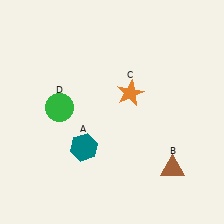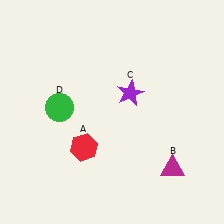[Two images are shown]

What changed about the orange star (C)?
In Image 1, C is orange. In Image 2, it changed to purple.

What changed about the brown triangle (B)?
In Image 1, B is brown. In Image 2, it changed to magenta.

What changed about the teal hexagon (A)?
In Image 1, A is teal. In Image 2, it changed to red.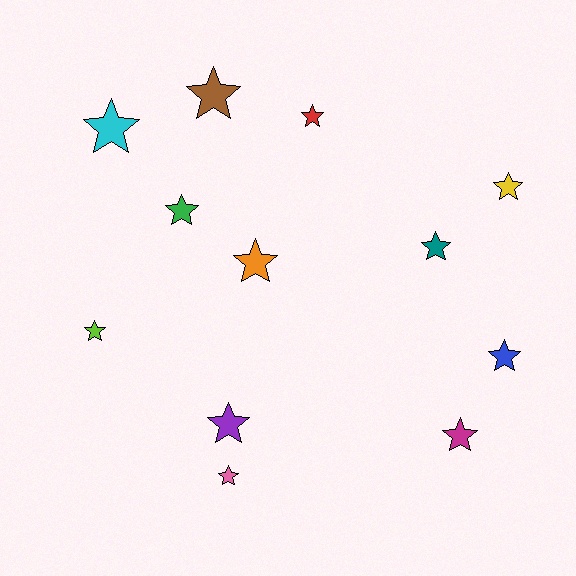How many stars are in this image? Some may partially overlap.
There are 12 stars.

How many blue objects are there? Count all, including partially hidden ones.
There is 1 blue object.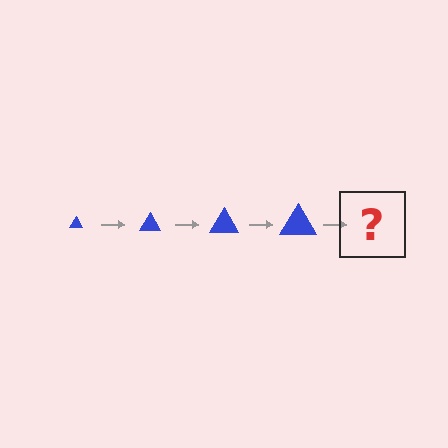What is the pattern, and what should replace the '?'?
The pattern is that the triangle gets progressively larger each step. The '?' should be a blue triangle, larger than the previous one.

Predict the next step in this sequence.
The next step is a blue triangle, larger than the previous one.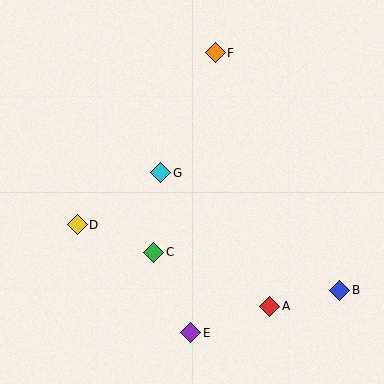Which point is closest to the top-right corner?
Point F is closest to the top-right corner.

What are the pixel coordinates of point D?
Point D is at (77, 225).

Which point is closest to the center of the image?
Point G at (161, 173) is closest to the center.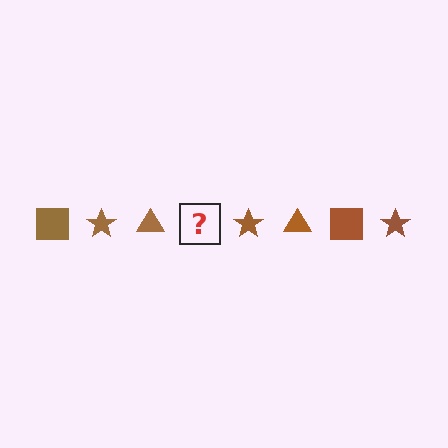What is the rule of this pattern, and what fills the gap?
The rule is that the pattern cycles through square, star, triangle shapes in brown. The gap should be filled with a brown square.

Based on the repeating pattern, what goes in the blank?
The blank should be a brown square.